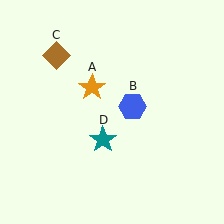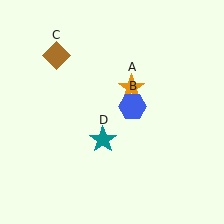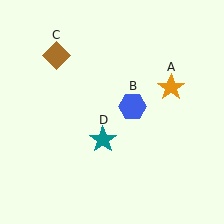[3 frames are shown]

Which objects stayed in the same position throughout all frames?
Blue hexagon (object B) and brown diamond (object C) and teal star (object D) remained stationary.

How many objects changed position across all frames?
1 object changed position: orange star (object A).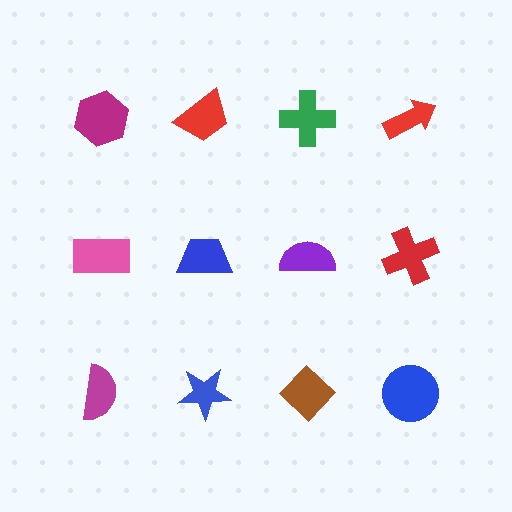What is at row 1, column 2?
A red trapezoid.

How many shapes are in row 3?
4 shapes.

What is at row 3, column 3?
A brown diamond.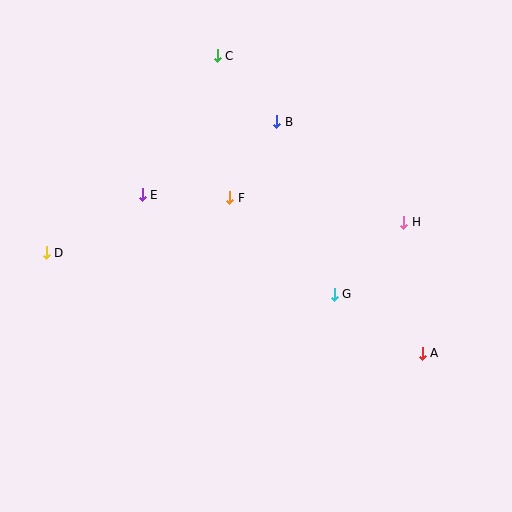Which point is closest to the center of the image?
Point F at (230, 198) is closest to the center.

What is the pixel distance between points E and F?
The distance between E and F is 88 pixels.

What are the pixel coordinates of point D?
Point D is at (46, 253).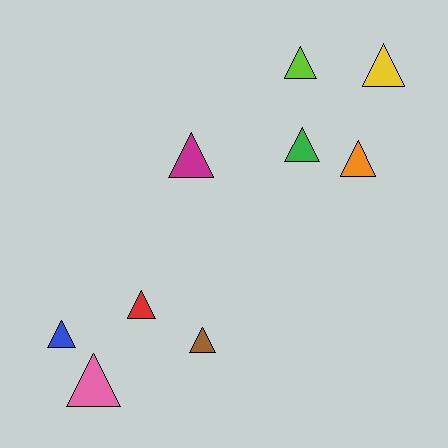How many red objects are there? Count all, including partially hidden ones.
There is 1 red object.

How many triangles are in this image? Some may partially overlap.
There are 9 triangles.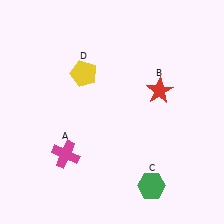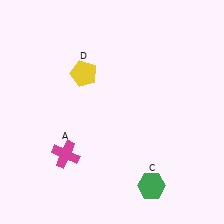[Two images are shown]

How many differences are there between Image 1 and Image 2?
There is 1 difference between the two images.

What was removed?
The red star (B) was removed in Image 2.